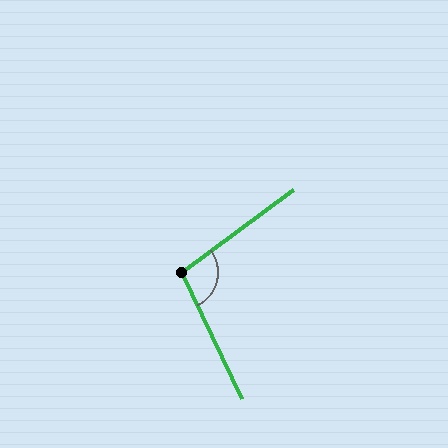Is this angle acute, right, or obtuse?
It is obtuse.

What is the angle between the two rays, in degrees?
Approximately 101 degrees.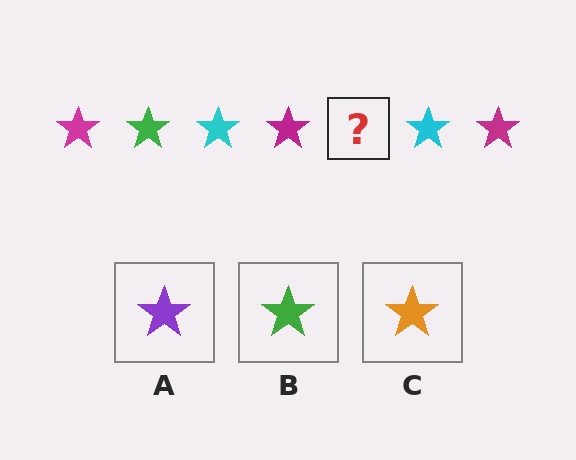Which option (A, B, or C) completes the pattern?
B.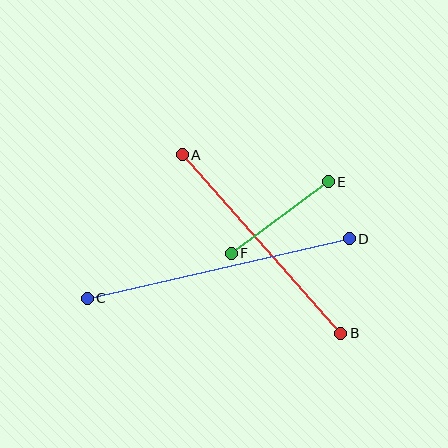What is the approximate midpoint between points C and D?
The midpoint is at approximately (218, 269) pixels.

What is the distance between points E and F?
The distance is approximately 120 pixels.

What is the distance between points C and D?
The distance is approximately 269 pixels.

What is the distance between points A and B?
The distance is approximately 239 pixels.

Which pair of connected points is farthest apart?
Points C and D are farthest apart.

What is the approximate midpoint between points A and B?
The midpoint is at approximately (262, 244) pixels.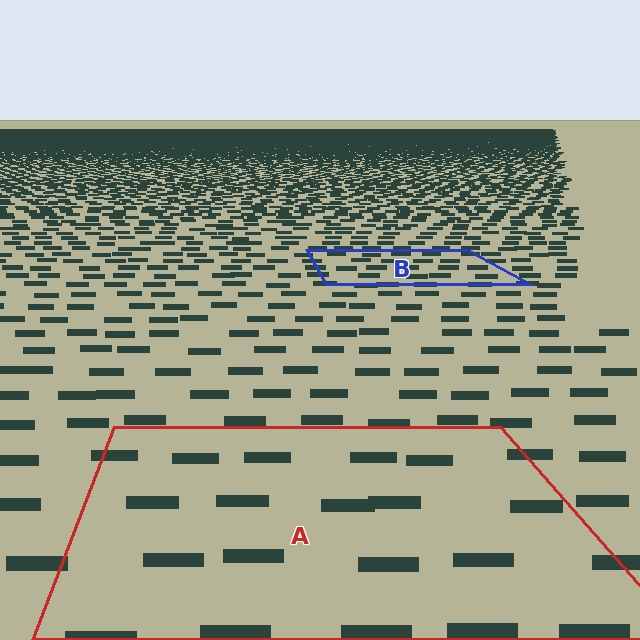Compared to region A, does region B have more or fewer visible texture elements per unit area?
Region B has more texture elements per unit area — they are packed more densely because it is farther away.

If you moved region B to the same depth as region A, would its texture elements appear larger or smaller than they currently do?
They would appear larger. At a closer depth, the same texture elements are projected at a bigger on-screen size.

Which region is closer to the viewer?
Region A is closer. The texture elements there are larger and more spread out.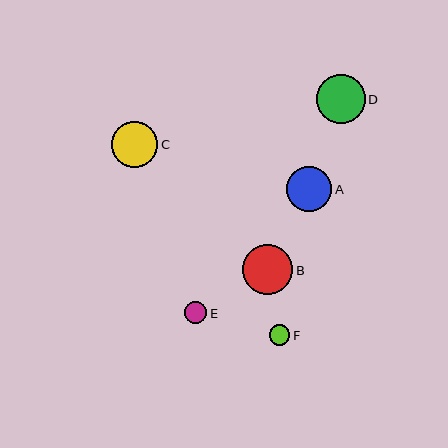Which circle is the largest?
Circle B is the largest with a size of approximately 50 pixels.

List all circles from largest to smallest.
From largest to smallest: B, D, C, A, E, F.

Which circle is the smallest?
Circle F is the smallest with a size of approximately 21 pixels.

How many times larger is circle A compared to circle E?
Circle A is approximately 2.0 times the size of circle E.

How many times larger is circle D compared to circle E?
Circle D is approximately 2.2 times the size of circle E.